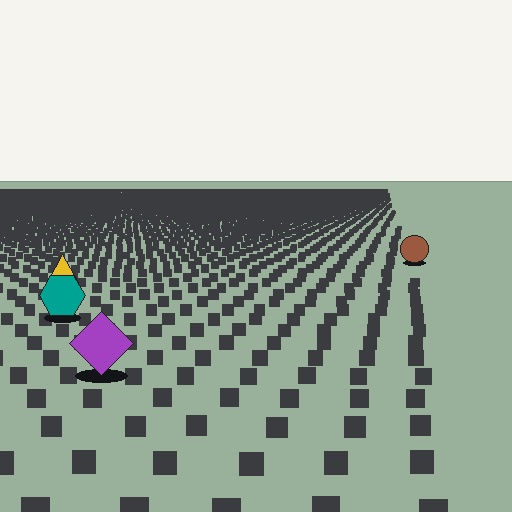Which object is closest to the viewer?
The purple diamond is closest. The texture marks near it are larger and more spread out.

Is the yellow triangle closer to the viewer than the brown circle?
Yes. The yellow triangle is closer — you can tell from the texture gradient: the ground texture is coarser near it.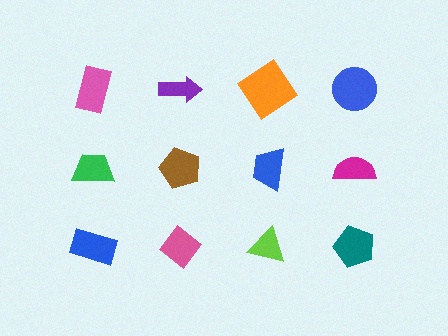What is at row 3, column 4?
A teal pentagon.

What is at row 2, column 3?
A blue trapezoid.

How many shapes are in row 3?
4 shapes.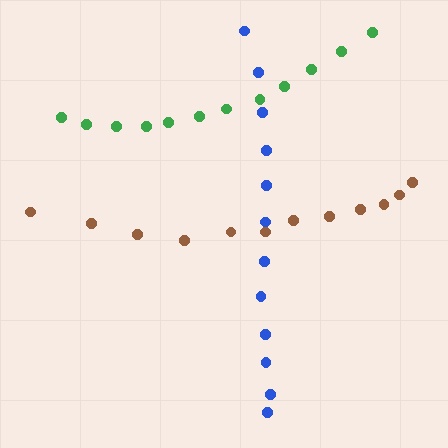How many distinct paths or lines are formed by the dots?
There are 3 distinct paths.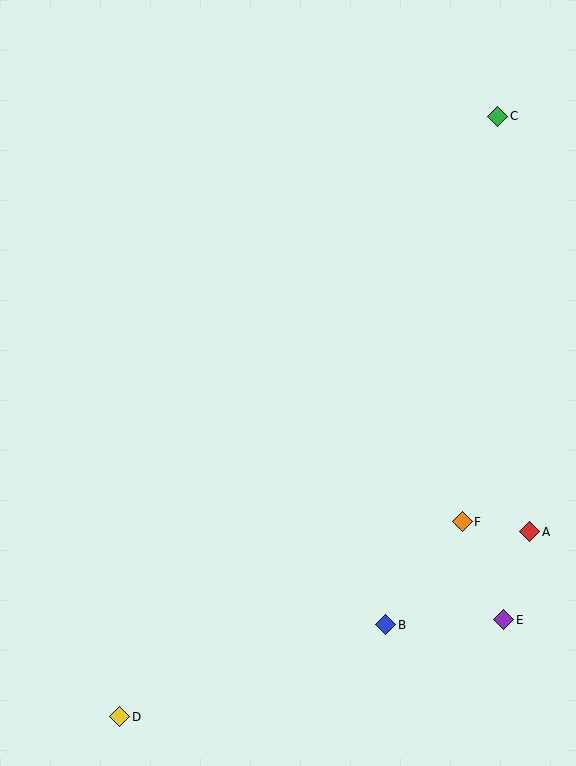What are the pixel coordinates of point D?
Point D is at (120, 717).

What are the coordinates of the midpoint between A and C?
The midpoint between A and C is at (514, 324).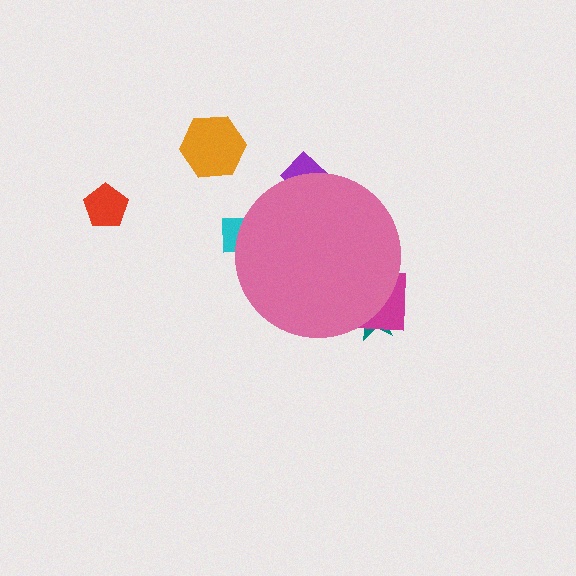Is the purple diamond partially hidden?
Yes, the purple diamond is partially hidden behind the pink circle.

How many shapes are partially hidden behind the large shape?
4 shapes are partially hidden.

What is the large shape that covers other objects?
A pink circle.